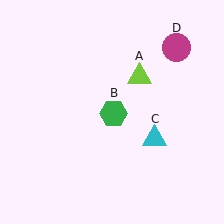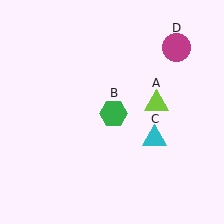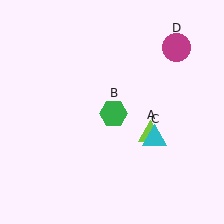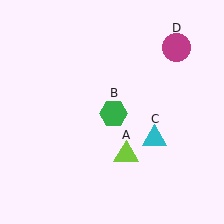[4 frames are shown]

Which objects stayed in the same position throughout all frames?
Green hexagon (object B) and cyan triangle (object C) and magenta circle (object D) remained stationary.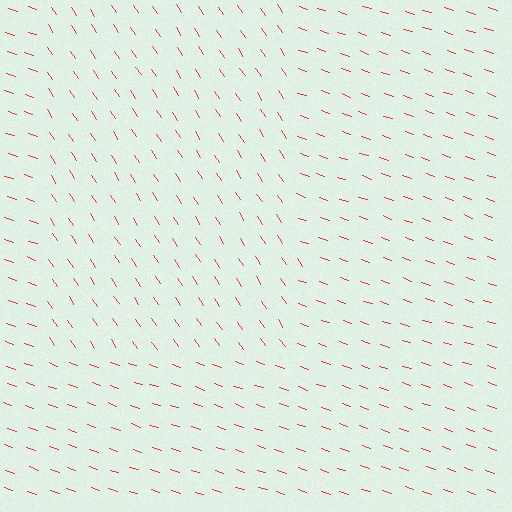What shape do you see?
I see a rectangle.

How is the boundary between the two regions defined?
The boundary is defined purely by a change in line orientation (approximately 38 degrees difference). All lines are the same color and thickness.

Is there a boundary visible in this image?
Yes, there is a texture boundary formed by a change in line orientation.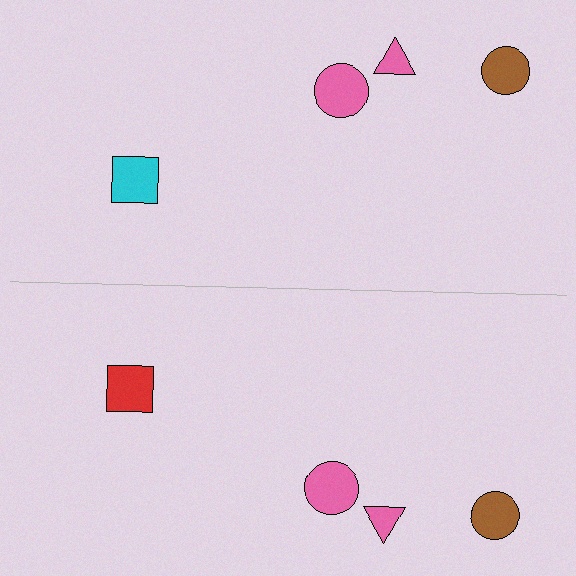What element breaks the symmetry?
The red square on the bottom side breaks the symmetry — its mirror counterpart is cyan.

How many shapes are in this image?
There are 8 shapes in this image.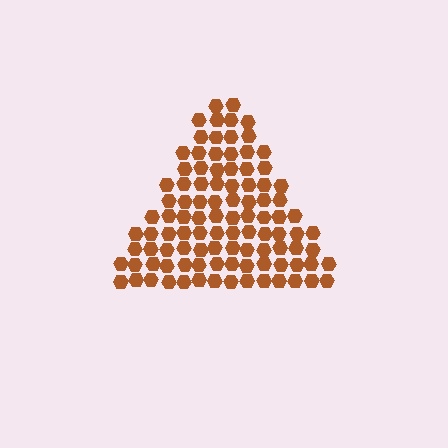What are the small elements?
The small elements are hexagons.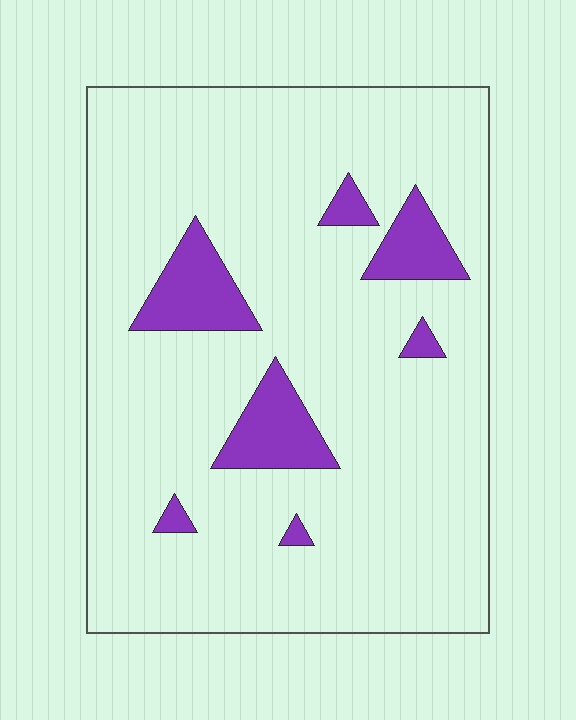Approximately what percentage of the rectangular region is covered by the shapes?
Approximately 10%.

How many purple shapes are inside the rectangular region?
7.